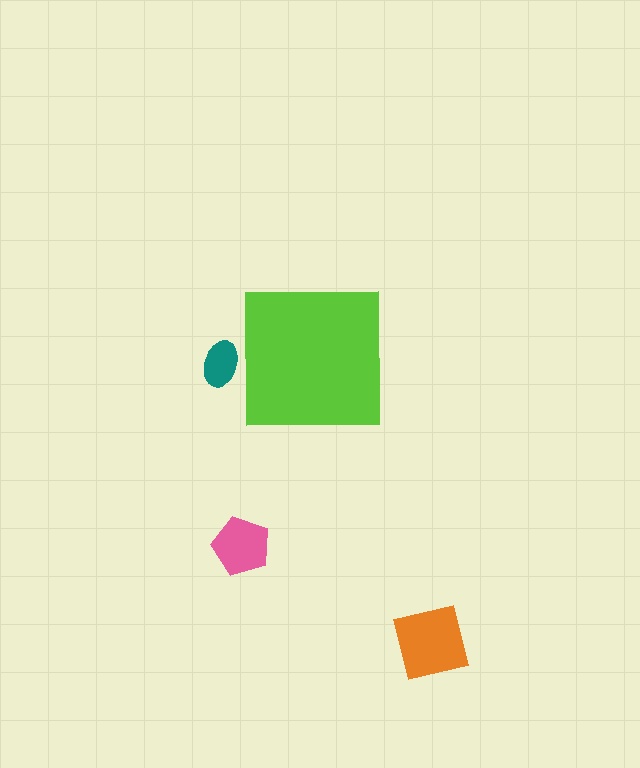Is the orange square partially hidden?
No, the orange square is fully visible.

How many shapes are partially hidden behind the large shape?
1 shape is partially hidden.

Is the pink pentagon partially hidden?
No, the pink pentagon is fully visible.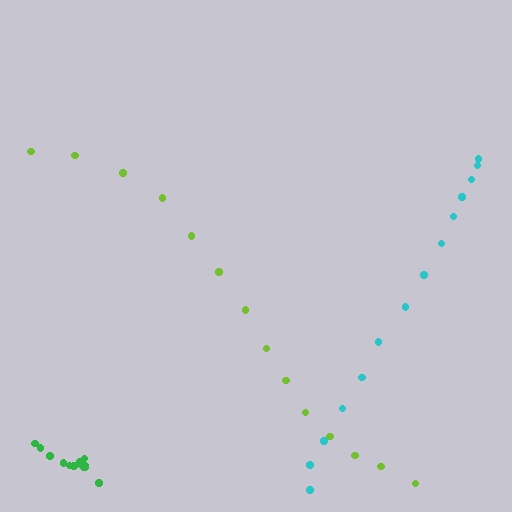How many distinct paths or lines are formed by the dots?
There are 3 distinct paths.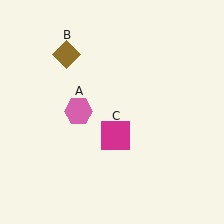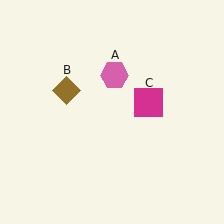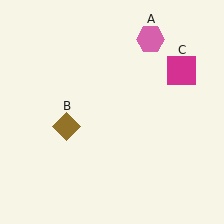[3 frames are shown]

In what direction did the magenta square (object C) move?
The magenta square (object C) moved up and to the right.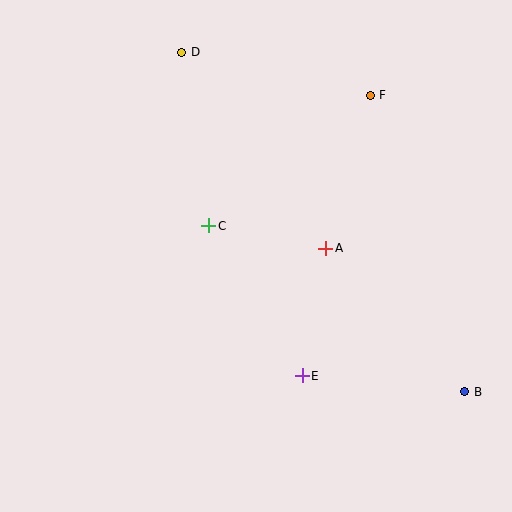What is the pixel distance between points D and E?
The distance between D and E is 345 pixels.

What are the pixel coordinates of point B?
Point B is at (465, 392).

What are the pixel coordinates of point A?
Point A is at (326, 248).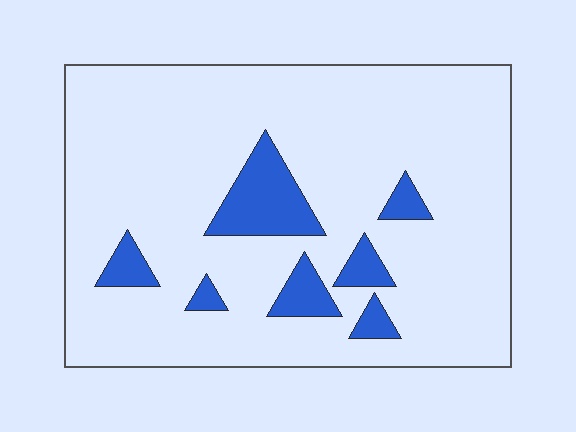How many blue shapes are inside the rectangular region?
7.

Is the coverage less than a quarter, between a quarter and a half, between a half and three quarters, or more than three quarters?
Less than a quarter.